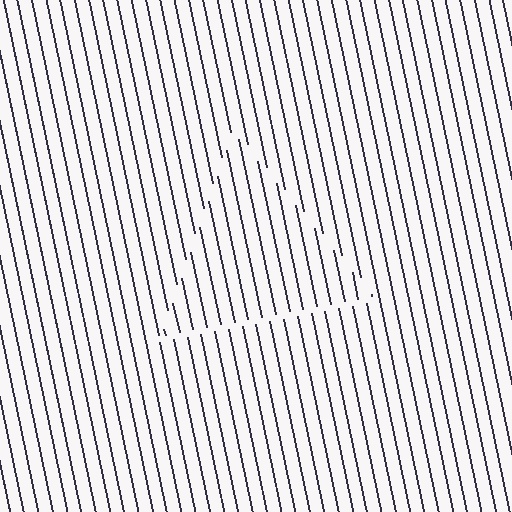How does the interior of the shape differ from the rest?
The interior of the shape contains the same grating, shifted by half a period — the contour is defined by the phase discontinuity where line-ends from the inner and outer gratings abut.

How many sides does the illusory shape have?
3 sides — the line-ends trace a triangle.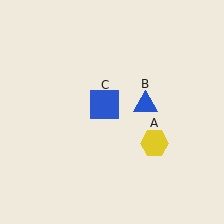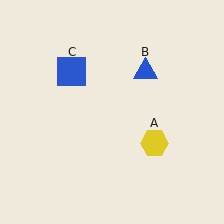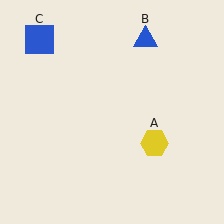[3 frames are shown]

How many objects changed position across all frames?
2 objects changed position: blue triangle (object B), blue square (object C).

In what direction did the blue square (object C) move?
The blue square (object C) moved up and to the left.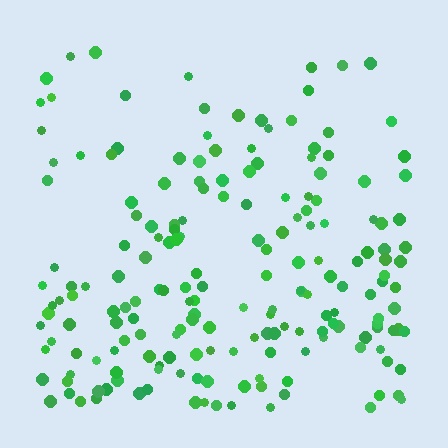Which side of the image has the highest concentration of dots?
The bottom.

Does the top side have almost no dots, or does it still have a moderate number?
Still a moderate number, just noticeably fewer than the bottom.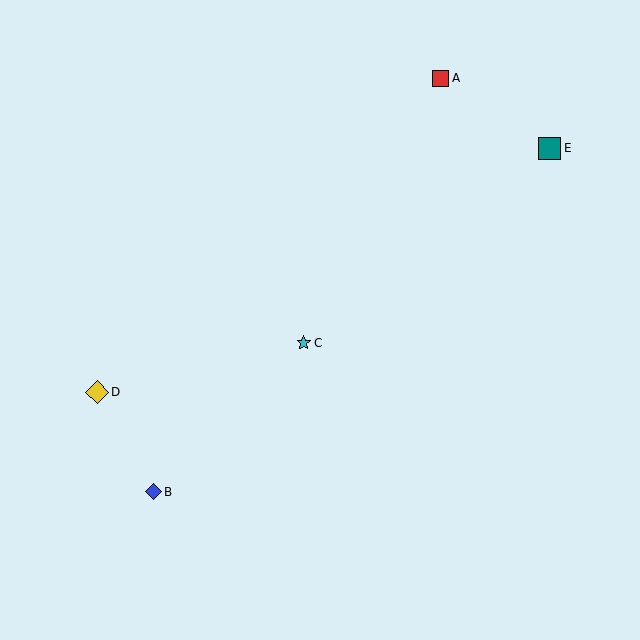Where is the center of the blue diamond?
The center of the blue diamond is at (154, 492).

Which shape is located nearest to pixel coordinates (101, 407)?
The yellow diamond (labeled D) at (97, 392) is nearest to that location.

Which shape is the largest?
The yellow diamond (labeled D) is the largest.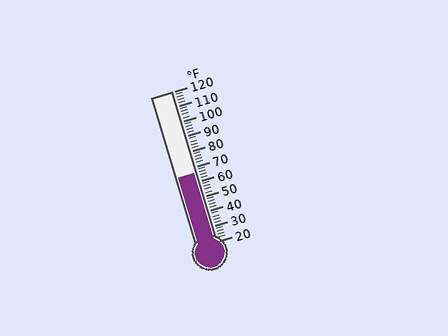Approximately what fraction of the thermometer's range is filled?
The thermometer is filled to approximately 45% of its range.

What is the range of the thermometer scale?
The thermometer scale ranges from 20°F to 120°F.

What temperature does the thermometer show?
The thermometer shows approximately 66°F.